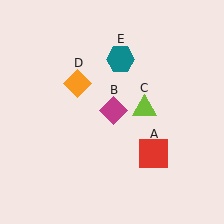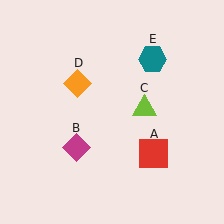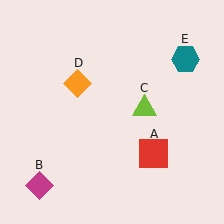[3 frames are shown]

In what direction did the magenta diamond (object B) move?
The magenta diamond (object B) moved down and to the left.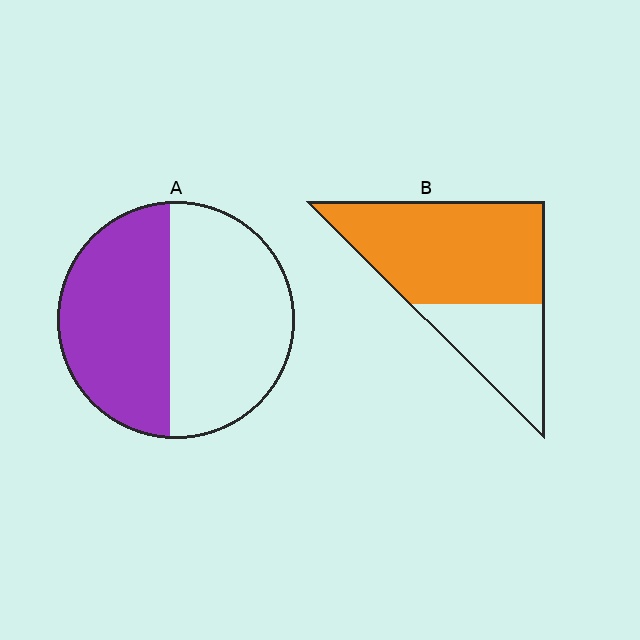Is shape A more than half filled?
Roughly half.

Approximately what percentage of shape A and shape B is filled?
A is approximately 45% and B is approximately 70%.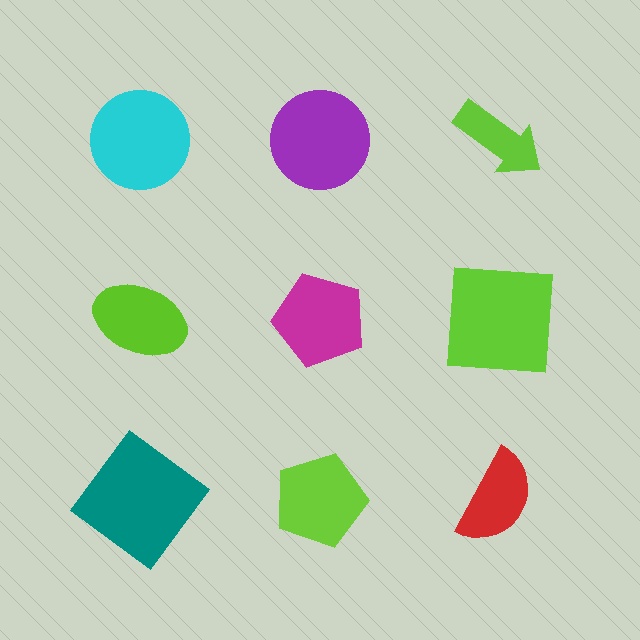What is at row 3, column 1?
A teal diamond.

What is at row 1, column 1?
A cyan circle.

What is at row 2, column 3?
A lime square.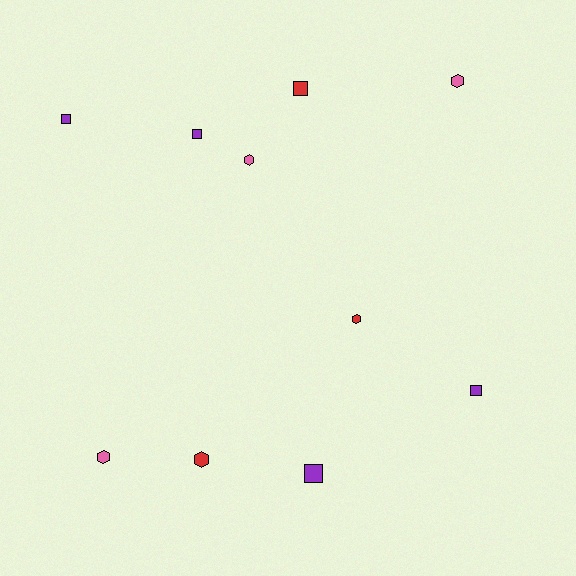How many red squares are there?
There is 1 red square.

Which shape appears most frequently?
Square, with 5 objects.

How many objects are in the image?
There are 10 objects.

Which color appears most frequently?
Purple, with 4 objects.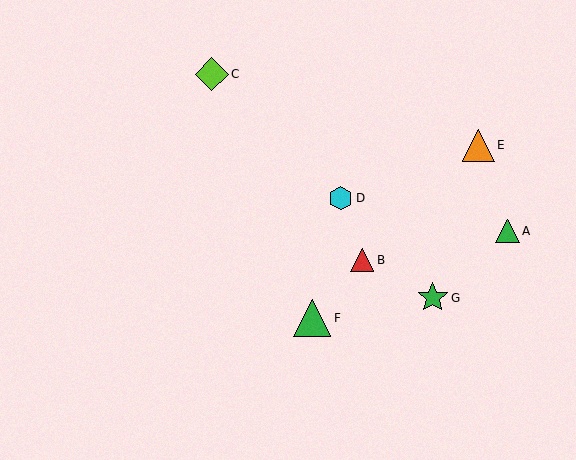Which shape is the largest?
The green triangle (labeled F) is the largest.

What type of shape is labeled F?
Shape F is a green triangle.